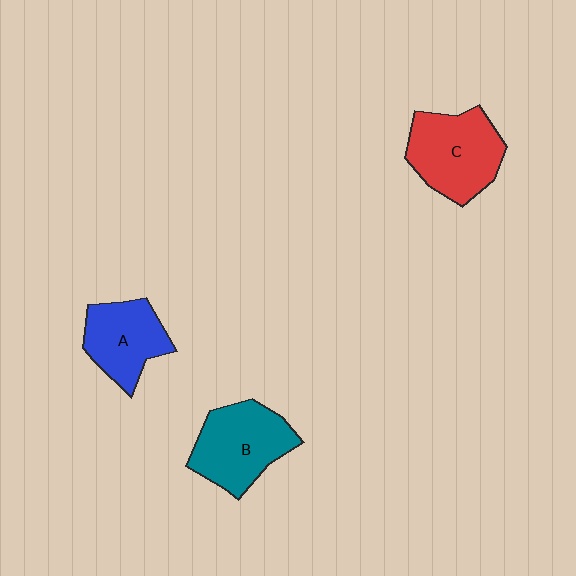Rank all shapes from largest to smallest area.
From largest to smallest: C (red), B (teal), A (blue).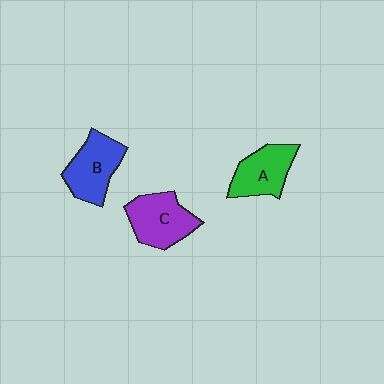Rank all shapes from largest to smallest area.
From largest to smallest: C (purple), B (blue), A (green).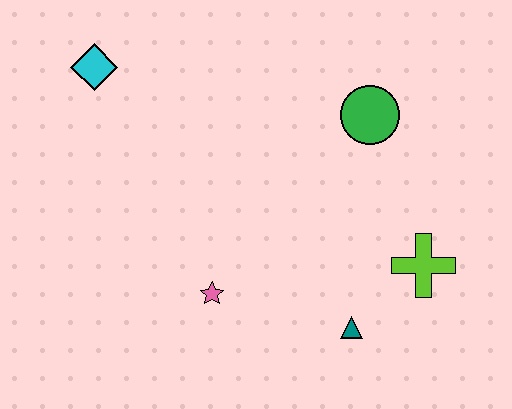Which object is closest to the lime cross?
The teal triangle is closest to the lime cross.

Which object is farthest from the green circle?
The cyan diamond is farthest from the green circle.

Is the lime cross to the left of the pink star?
No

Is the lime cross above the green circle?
No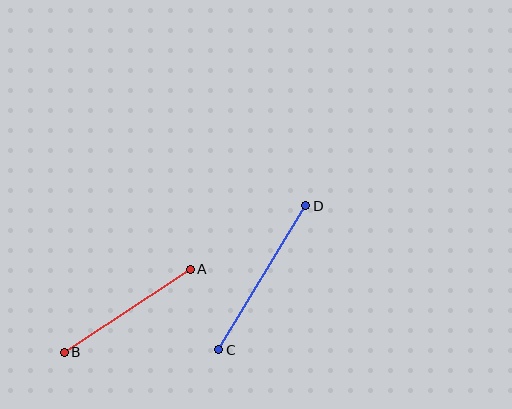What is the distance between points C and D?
The distance is approximately 168 pixels.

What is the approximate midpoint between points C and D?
The midpoint is at approximately (262, 278) pixels.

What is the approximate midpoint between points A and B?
The midpoint is at approximately (127, 311) pixels.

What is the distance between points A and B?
The distance is approximately 151 pixels.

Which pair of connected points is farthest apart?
Points C and D are farthest apart.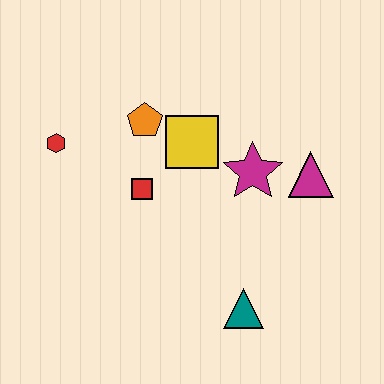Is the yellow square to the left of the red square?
No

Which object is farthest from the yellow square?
The teal triangle is farthest from the yellow square.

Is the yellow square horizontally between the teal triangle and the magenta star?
No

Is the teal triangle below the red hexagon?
Yes